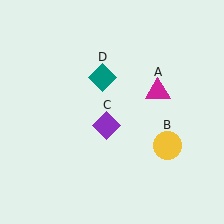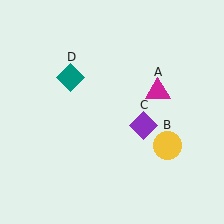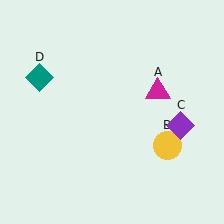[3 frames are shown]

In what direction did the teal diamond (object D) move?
The teal diamond (object D) moved left.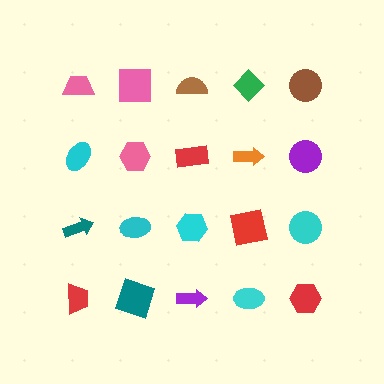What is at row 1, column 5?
A brown circle.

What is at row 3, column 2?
A cyan ellipse.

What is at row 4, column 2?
A teal square.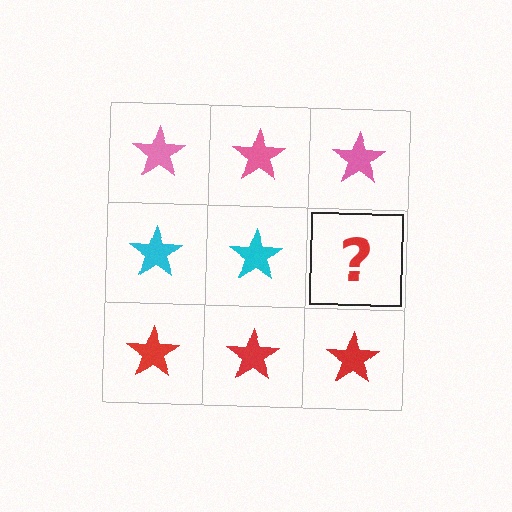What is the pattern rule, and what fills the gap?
The rule is that each row has a consistent color. The gap should be filled with a cyan star.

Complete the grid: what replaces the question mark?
The question mark should be replaced with a cyan star.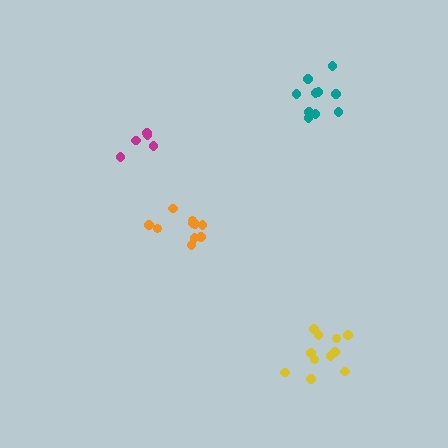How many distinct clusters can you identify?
There are 4 distinct clusters.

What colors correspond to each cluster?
The clusters are colored: magenta, yellow, orange, teal.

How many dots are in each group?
Group 1: 5 dots, Group 2: 11 dots, Group 3: 10 dots, Group 4: 10 dots (36 total).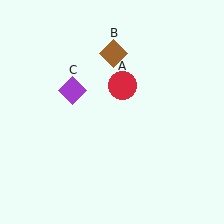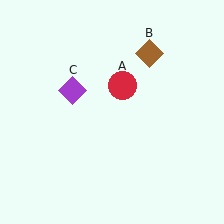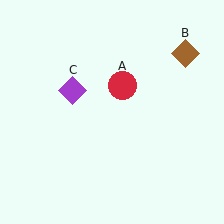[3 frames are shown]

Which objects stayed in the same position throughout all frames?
Red circle (object A) and purple diamond (object C) remained stationary.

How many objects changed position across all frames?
1 object changed position: brown diamond (object B).